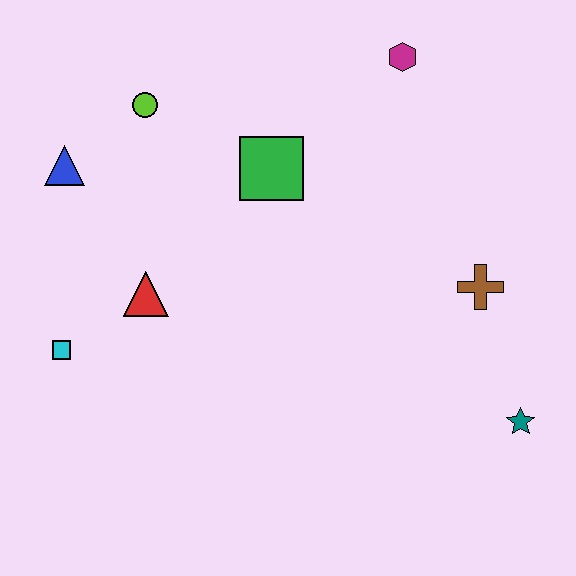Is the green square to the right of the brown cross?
No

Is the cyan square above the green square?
No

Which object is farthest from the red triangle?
The teal star is farthest from the red triangle.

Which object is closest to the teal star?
The brown cross is closest to the teal star.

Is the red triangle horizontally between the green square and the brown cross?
No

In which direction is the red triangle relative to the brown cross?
The red triangle is to the left of the brown cross.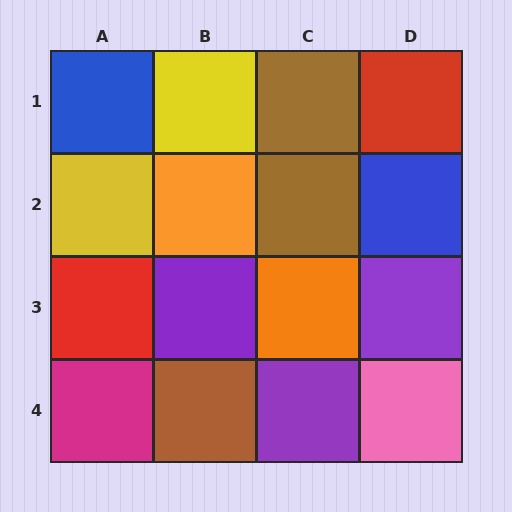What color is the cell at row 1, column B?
Yellow.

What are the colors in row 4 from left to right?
Magenta, brown, purple, pink.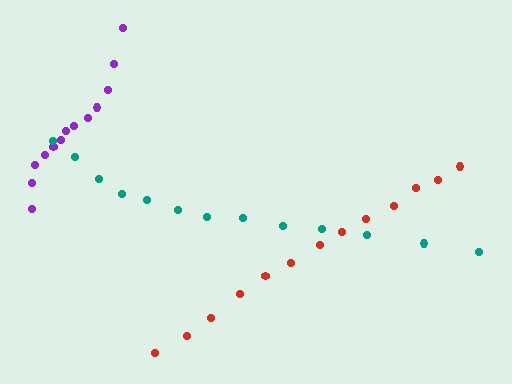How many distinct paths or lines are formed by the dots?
There are 3 distinct paths.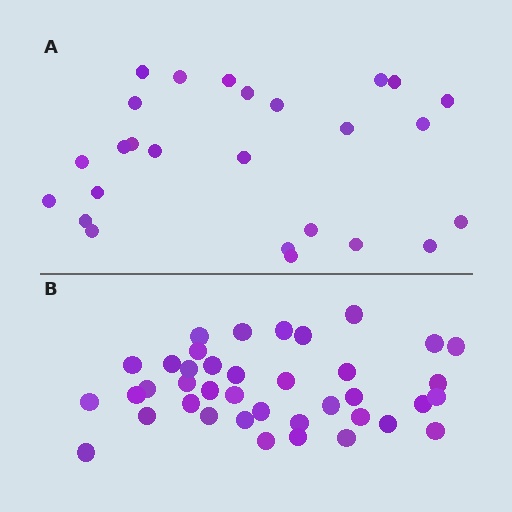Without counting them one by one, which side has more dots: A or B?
Region B (the bottom region) has more dots.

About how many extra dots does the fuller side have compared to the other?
Region B has approximately 15 more dots than region A.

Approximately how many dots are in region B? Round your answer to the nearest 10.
About 40 dots. (The exact count is 39, which rounds to 40.)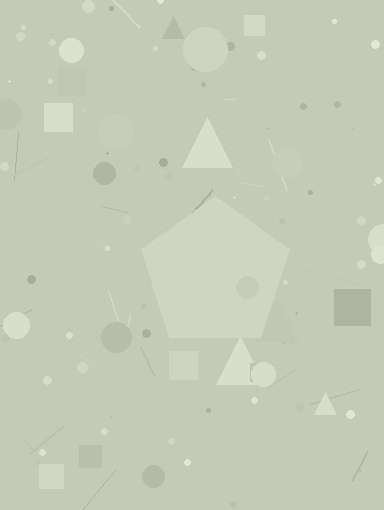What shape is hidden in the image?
A pentagon is hidden in the image.